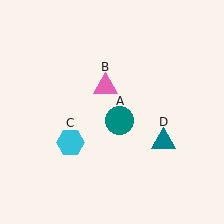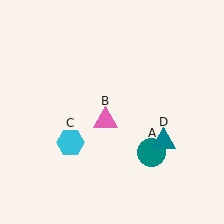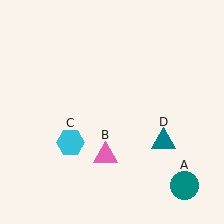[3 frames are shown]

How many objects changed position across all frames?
2 objects changed position: teal circle (object A), pink triangle (object B).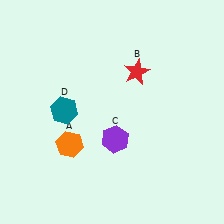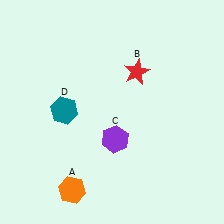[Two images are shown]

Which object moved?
The orange hexagon (A) moved down.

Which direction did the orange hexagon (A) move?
The orange hexagon (A) moved down.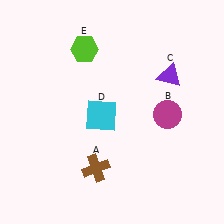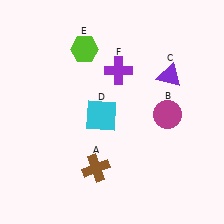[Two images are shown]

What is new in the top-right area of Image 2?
A purple cross (F) was added in the top-right area of Image 2.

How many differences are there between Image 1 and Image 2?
There is 1 difference between the two images.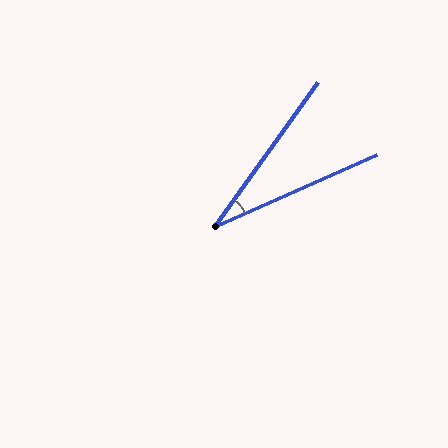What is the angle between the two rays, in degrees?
Approximately 31 degrees.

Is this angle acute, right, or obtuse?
It is acute.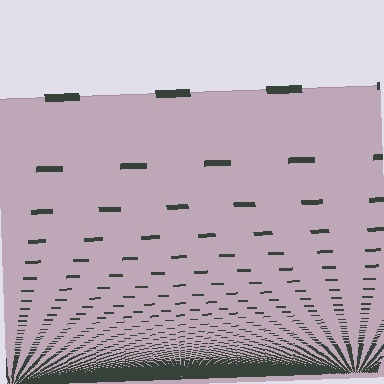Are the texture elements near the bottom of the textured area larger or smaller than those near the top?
Smaller. The gradient is inverted — elements near the bottom are smaller and denser.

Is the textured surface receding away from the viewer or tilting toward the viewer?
The surface appears to tilt toward the viewer. Texture elements get larger and sparser toward the top.